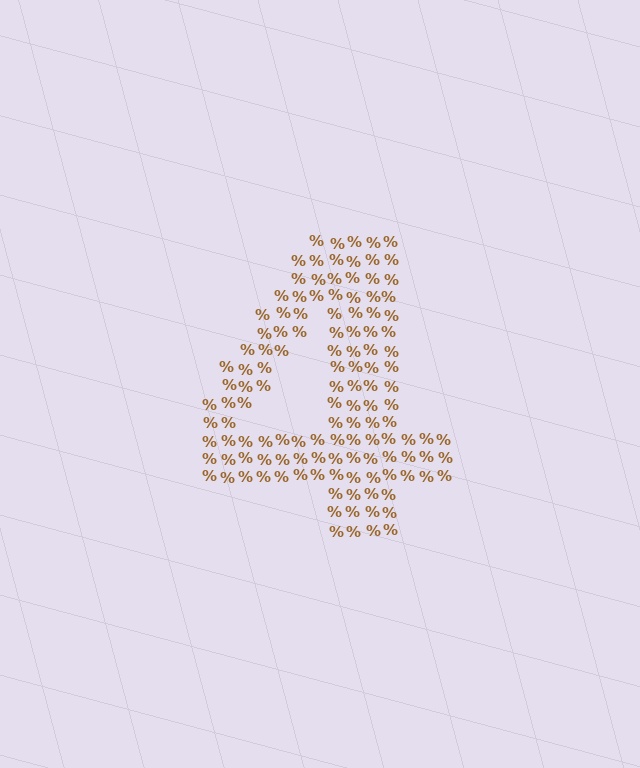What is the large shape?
The large shape is the digit 4.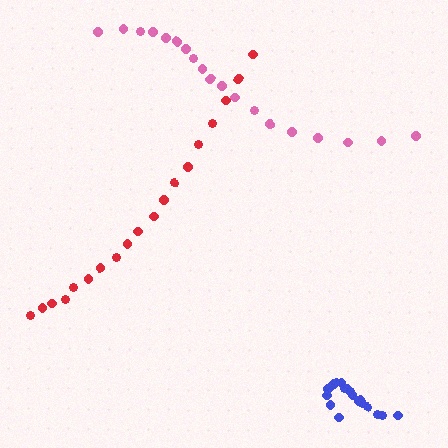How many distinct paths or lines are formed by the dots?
There are 3 distinct paths.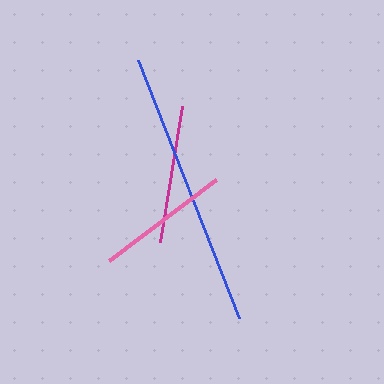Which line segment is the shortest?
The pink line is the shortest at approximately 134 pixels.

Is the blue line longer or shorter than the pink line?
The blue line is longer than the pink line.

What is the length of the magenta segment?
The magenta segment is approximately 138 pixels long.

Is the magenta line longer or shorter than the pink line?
The magenta line is longer than the pink line.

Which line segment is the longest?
The blue line is the longest at approximately 277 pixels.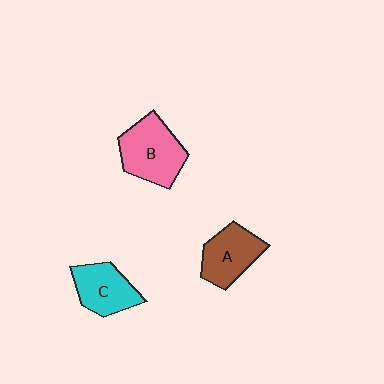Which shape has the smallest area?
Shape C (cyan).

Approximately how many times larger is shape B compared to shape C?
Approximately 1.3 times.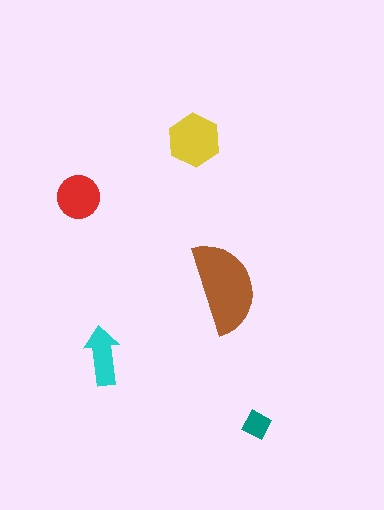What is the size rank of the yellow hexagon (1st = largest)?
2nd.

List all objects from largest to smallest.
The brown semicircle, the yellow hexagon, the red circle, the cyan arrow, the teal diamond.